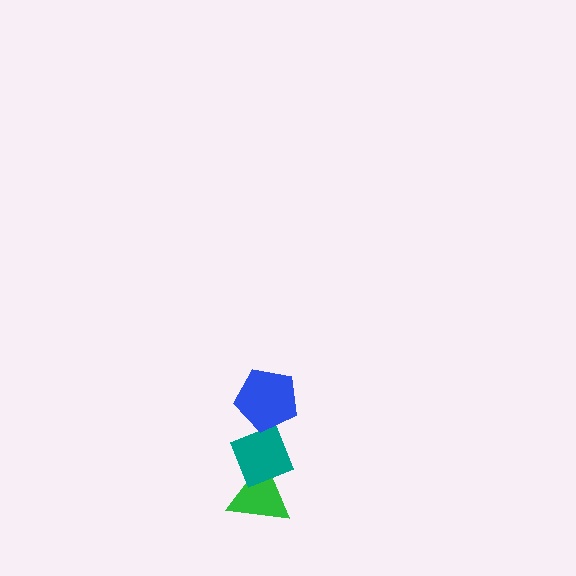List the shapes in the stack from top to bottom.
From top to bottom: the blue pentagon, the teal diamond, the green triangle.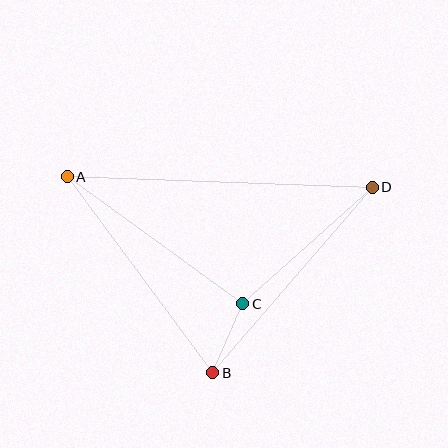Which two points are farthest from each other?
Points A and D are farthest from each other.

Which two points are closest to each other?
Points B and C are closest to each other.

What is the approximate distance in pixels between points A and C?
The distance between A and C is approximately 217 pixels.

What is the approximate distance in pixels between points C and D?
The distance between C and D is approximately 174 pixels.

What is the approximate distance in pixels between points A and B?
The distance between A and B is approximately 244 pixels.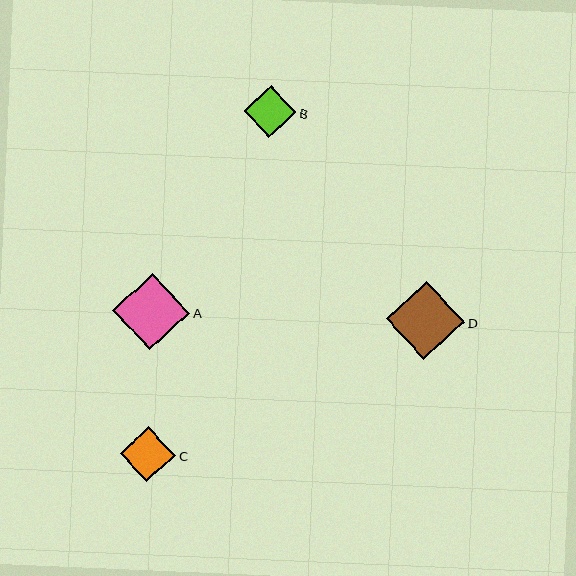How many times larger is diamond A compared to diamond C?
Diamond A is approximately 1.4 times the size of diamond C.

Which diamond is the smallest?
Diamond B is the smallest with a size of approximately 52 pixels.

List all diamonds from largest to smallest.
From largest to smallest: D, A, C, B.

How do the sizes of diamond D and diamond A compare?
Diamond D and diamond A are approximately the same size.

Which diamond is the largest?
Diamond D is the largest with a size of approximately 78 pixels.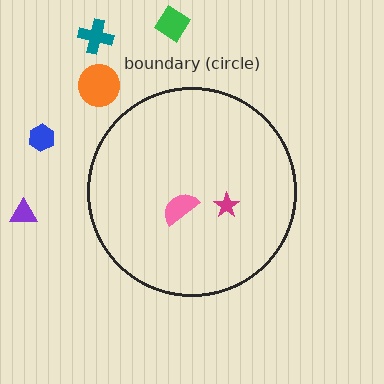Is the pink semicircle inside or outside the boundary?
Inside.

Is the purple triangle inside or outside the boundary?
Outside.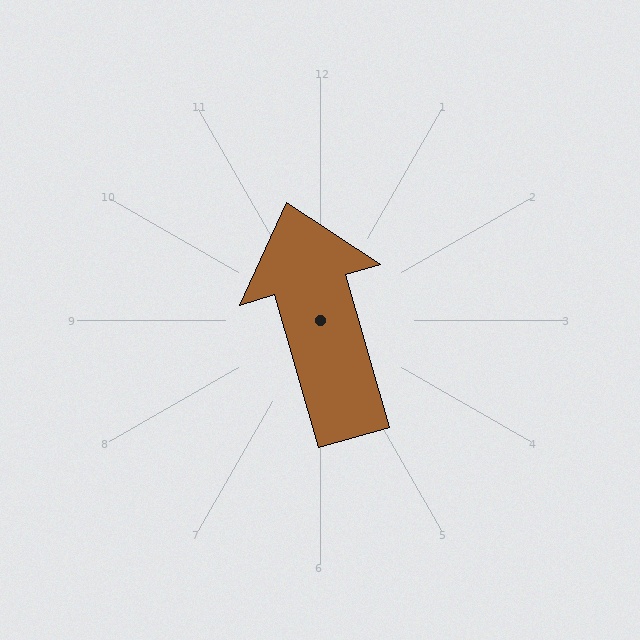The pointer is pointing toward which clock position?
Roughly 11 o'clock.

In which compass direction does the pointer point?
North.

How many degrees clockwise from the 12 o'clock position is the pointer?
Approximately 344 degrees.